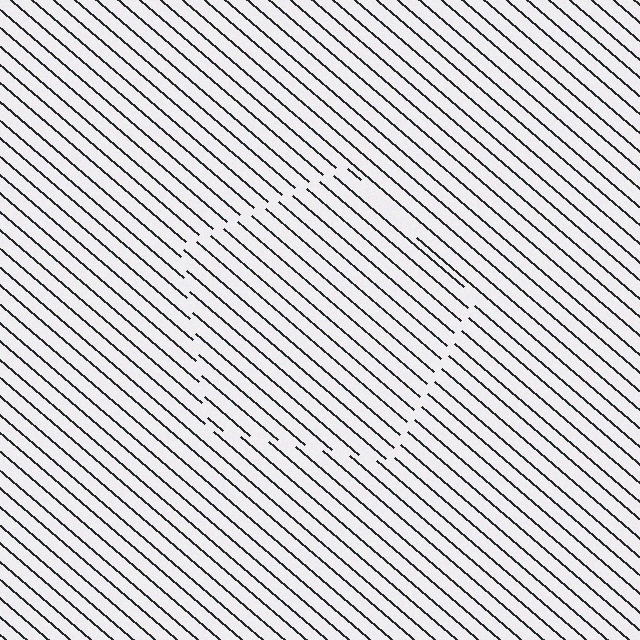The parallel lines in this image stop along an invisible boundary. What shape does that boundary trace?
An illusory pentagon. The interior of the shape contains the same grating, shifted by half a period — the contour is defined by the phase discontinuity where line-ends from the inner and outer gratings abut.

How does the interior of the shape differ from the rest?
The interior of the shape contains the same grating, shifted by half a period — the contour is defined by the phase discontinuity where line-ends from the inner and outer gratings abut.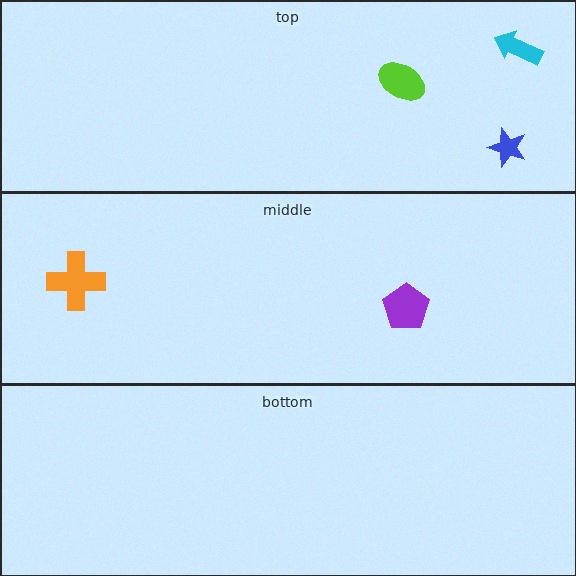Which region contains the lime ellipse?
The top region.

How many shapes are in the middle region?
2.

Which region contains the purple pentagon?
The middle region.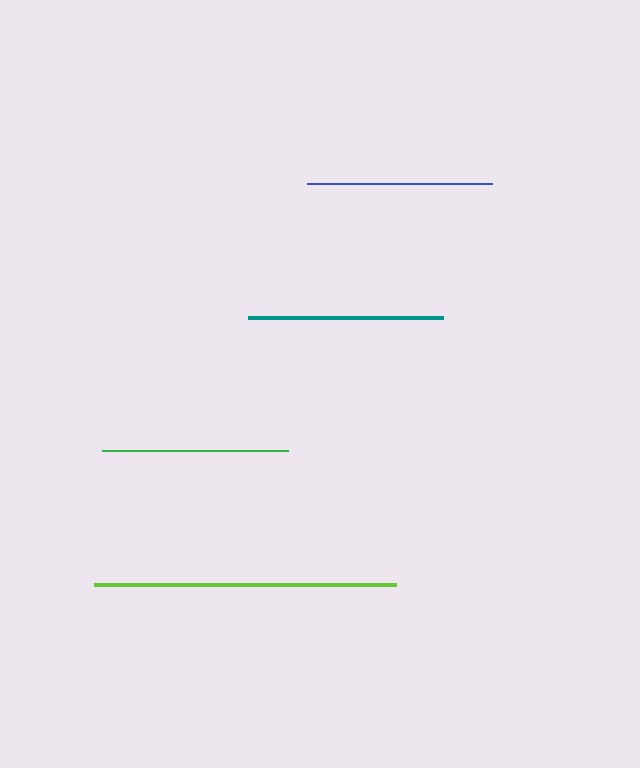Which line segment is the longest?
The lime line is the longest at approximately 302 pixels.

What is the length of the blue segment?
The blue segment is approximately 185 pixels long.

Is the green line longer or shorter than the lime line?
The lime line is longer than the green line.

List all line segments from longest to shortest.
From longest to shortest: lime, teal, green, blue.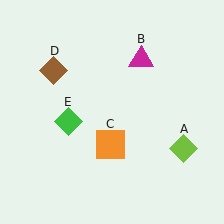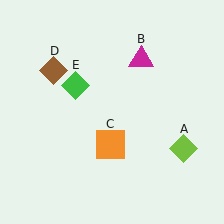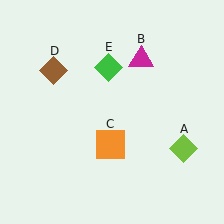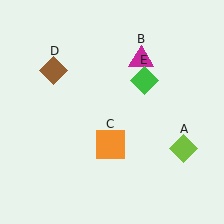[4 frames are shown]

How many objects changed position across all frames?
1 object changed position: green diamond (object E).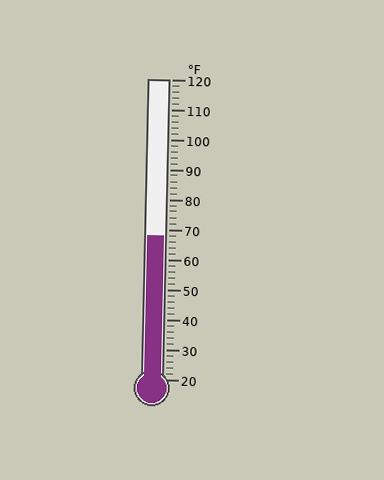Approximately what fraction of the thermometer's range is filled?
The thermometer is filled to approximately 50% of its range.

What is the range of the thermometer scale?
The thermometer scale ranges from 20°F to 120°F.